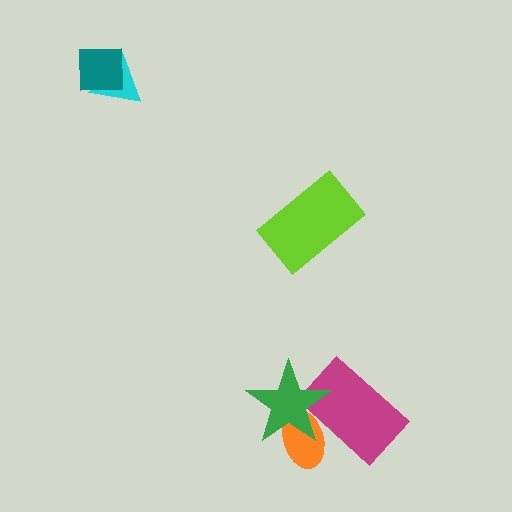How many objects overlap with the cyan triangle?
1 object overlaps with the cyan triangle.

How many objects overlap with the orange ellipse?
2 objects overlap with the orange ellipse.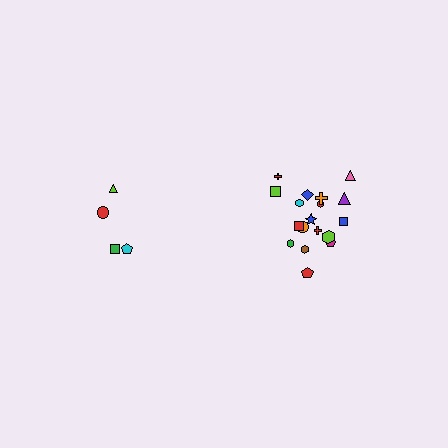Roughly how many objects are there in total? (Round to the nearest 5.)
Roughly 20 objects in total.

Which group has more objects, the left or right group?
The right group.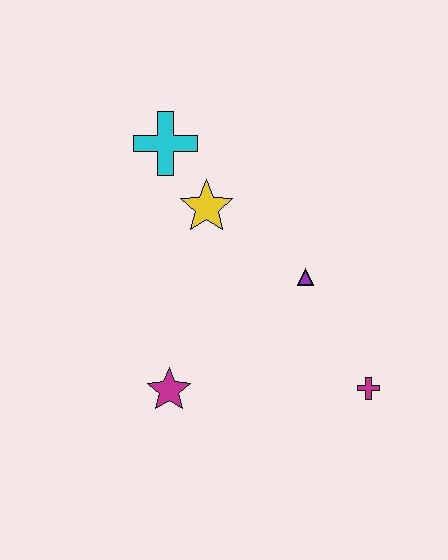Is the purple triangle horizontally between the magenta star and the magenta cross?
Yes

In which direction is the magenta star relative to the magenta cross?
The magenta star is to the left of the magenta cross.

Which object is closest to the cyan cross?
The yellow star is closest to the cyan cross.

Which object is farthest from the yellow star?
The magenta cross is farthest from the yellow star.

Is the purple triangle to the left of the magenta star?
No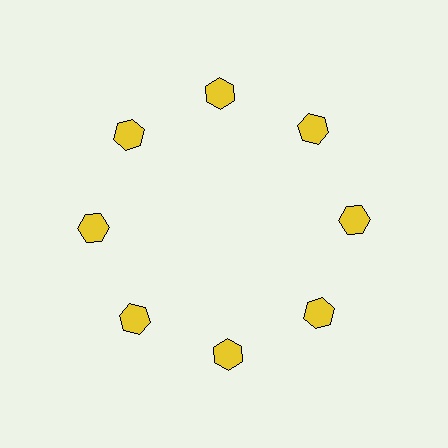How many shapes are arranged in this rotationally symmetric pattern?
There are 8 shapes, arranged in 8 groups of 1.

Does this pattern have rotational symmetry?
Yes, this pattern has 8-fold rotational symmetry. It looks the same after rotating 45 degrees around the center.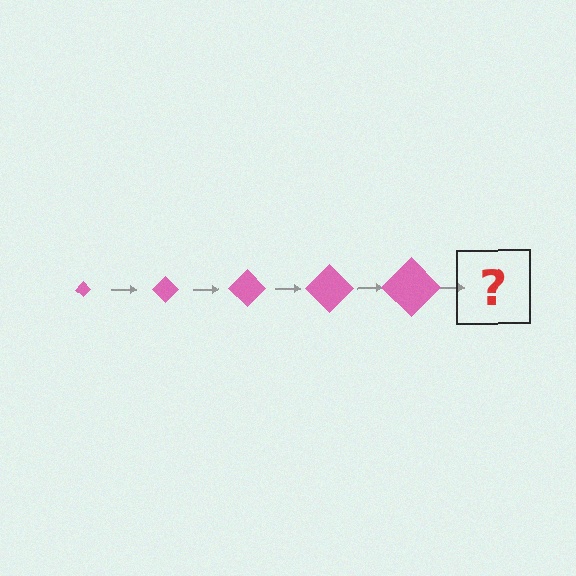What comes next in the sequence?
The next element should be a pink diamond, larger than the previous one.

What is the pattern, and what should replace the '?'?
The pattern is that the diamond gets progressively larger each step. The '?' should be a pink diamond, larger than the previous one.